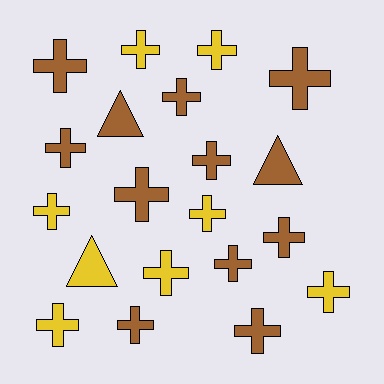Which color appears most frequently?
Brown, with 12 objects.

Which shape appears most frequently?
Cross, with 17 objects.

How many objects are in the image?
There are 20 objects.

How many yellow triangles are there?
There is 1 yellow triangle.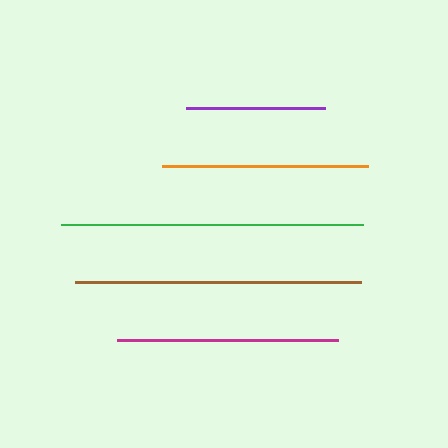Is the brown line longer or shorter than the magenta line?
The brown line is longer than the magenta line.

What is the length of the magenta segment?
The magenta segment is approximately 221 pixels long.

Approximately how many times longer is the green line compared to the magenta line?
The green line is approximately 1.4 times the length of the magenta line.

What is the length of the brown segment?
The brown segment is approximately 286 pixels long.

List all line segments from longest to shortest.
From longest to shortest: green, brown, magenta, orange, purple.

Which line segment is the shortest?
The purple line is the shortest at approximately 139 pixels.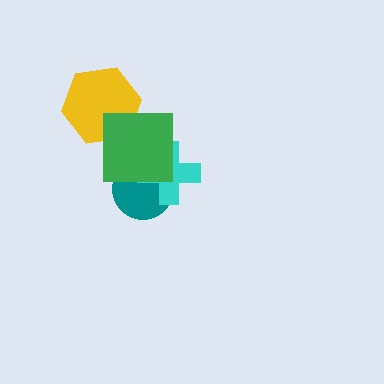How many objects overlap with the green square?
3 objects overlap with the green square.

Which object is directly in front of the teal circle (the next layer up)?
The cyan cross is directly in front of the teal circle.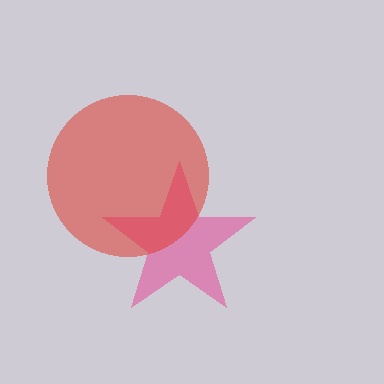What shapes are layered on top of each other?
The layered shapes are: a pink star, a red circle.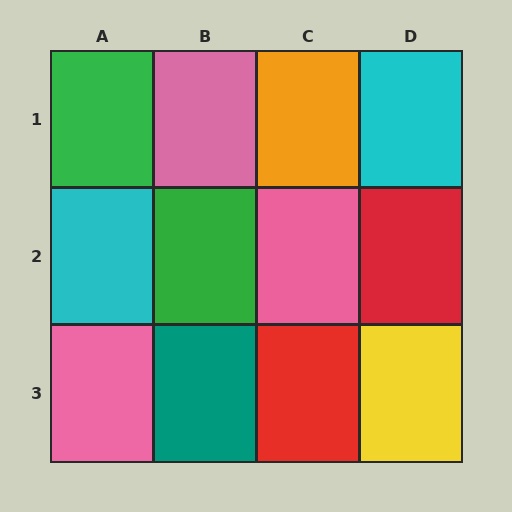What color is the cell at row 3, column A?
Pink.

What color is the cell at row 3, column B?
Teal.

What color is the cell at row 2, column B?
Green.